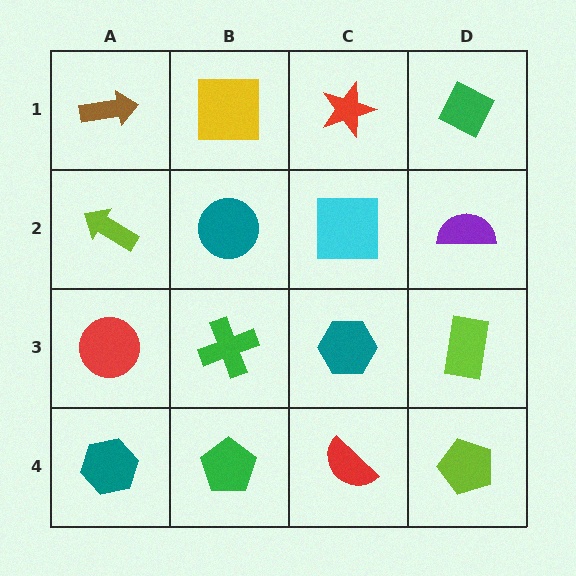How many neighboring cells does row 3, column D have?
3.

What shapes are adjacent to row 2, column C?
A red star (row 1, column C), a teal hexagon (row 3, column C), a teal circle (row 2, column B), a purple semicircle (row 2, column D).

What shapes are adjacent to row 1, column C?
A cyan square (row 2, column C), a yellow square (row 1, column B), a green diamond (row 1, column D).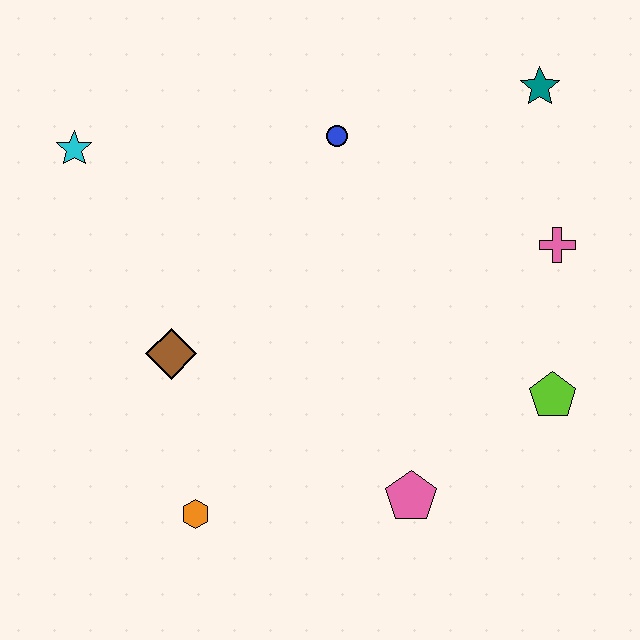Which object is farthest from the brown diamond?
The teal star is farthest from the brown diamond.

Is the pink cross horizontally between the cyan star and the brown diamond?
No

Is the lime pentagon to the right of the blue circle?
Yes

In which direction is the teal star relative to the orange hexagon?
The teal star is above the orange hexagon.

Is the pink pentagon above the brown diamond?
No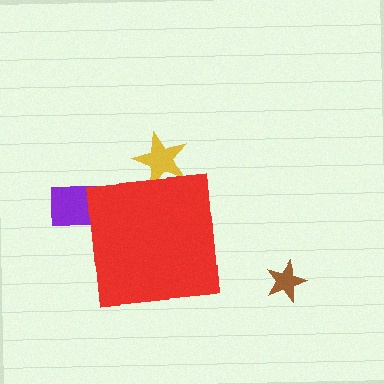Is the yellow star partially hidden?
Yes, the yellow star is partially hidden behind the red square.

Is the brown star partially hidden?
No, the brown star is fully visible.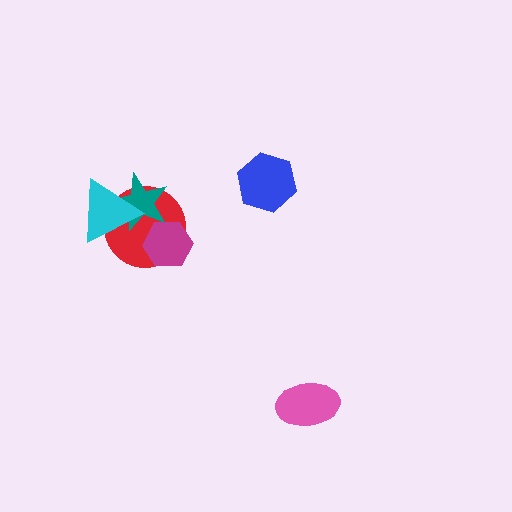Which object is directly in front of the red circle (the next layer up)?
The magenta hexagon is directly in front of the red circle.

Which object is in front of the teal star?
The cyan triangle is in front of the teal star.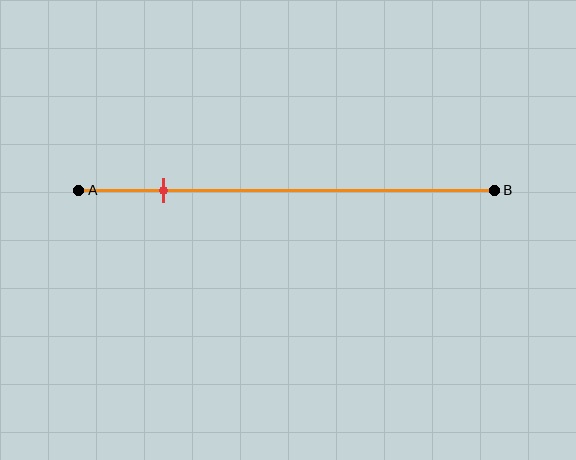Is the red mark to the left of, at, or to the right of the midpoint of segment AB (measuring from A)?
The red mark is to the left of the midpoint of segment AB.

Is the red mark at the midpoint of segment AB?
No, the mark is at about 20% from A, not at the 50% midpoint.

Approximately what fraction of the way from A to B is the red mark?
The red mark is approximately 20% of the way from A to B.